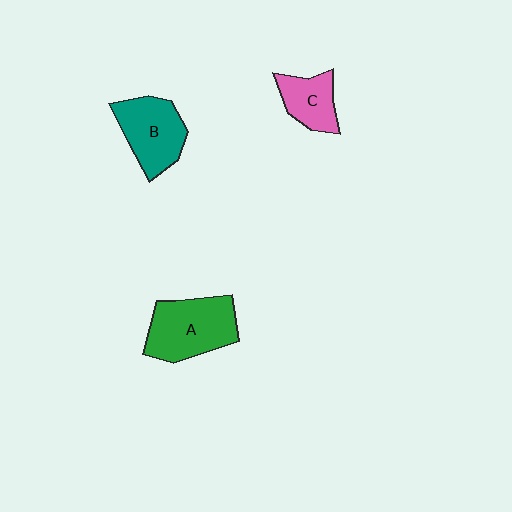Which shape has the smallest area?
Shape C (pink).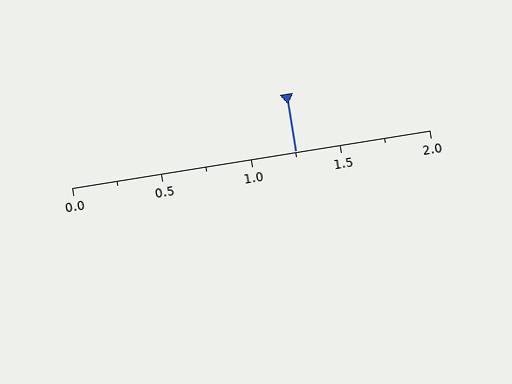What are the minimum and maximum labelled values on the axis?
The axis runs from 0.0 to 2.0.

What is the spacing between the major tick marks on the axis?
The major ticks are spaced 0.5 apart.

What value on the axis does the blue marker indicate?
The marker indicates approximately 1.25.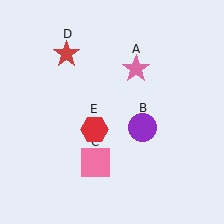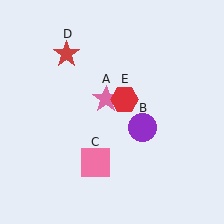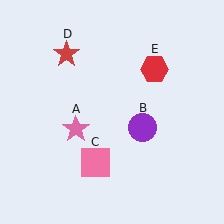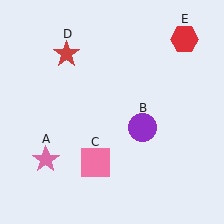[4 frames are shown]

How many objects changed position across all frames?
2 objects changed position: pink star (object A), red hexagon (object E).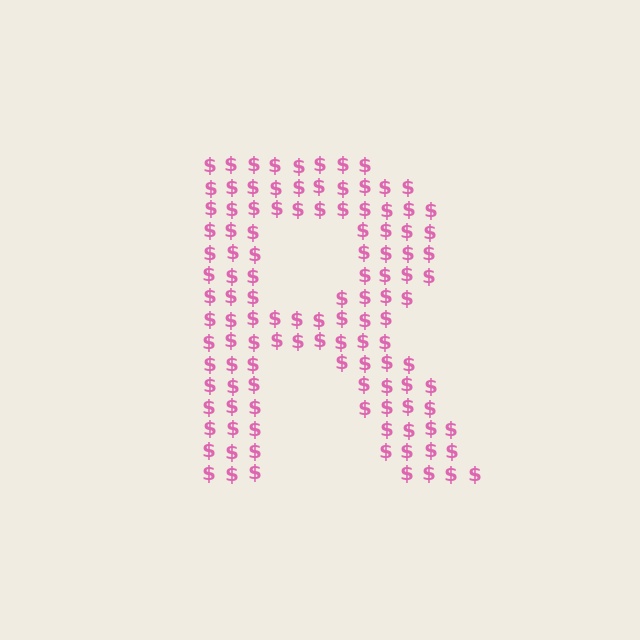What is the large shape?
The large shape is the letter R.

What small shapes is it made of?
It is made of small dollar signs.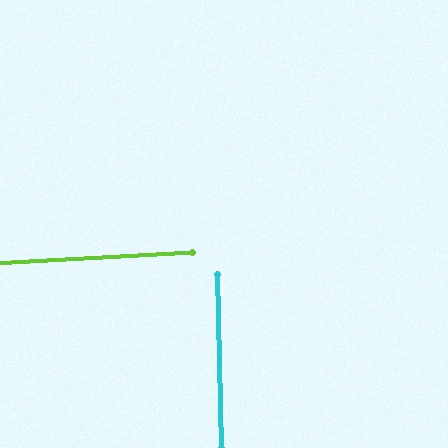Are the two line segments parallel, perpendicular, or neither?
Perpendicular — they meet at approximately 88°.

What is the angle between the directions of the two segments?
Approximately 88 degrees.